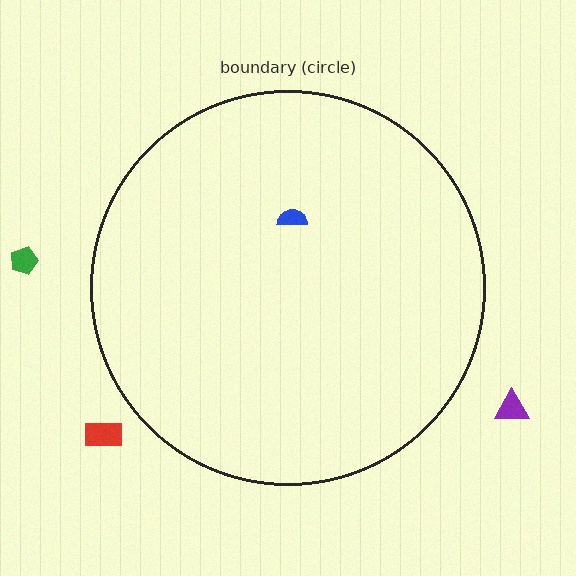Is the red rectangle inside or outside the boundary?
Outside.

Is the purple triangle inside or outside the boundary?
Outside.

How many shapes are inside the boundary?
1 inside, 3 outside.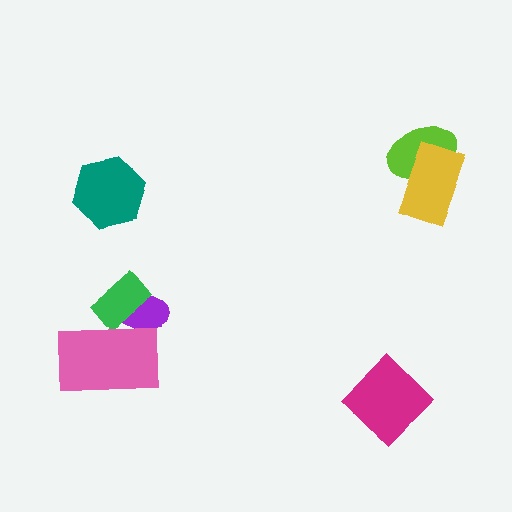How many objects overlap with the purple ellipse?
2 objects overlap with the purple ellipse.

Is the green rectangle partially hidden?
Yes, it is partially covered by another shape.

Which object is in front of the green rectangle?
The pink rectangle is in front of the green rectangle.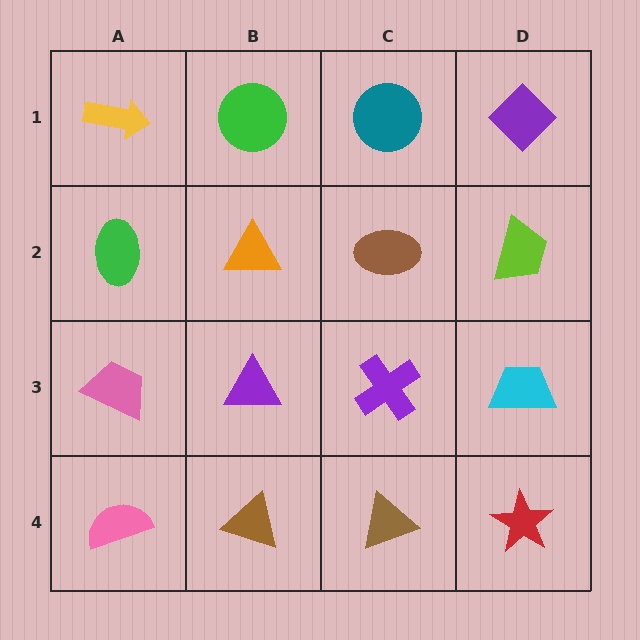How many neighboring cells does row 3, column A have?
3.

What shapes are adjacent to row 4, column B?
A purple triangle (row 3, column B), a pink semicircle (row 4, column A), a brown triangle (row 4, column C).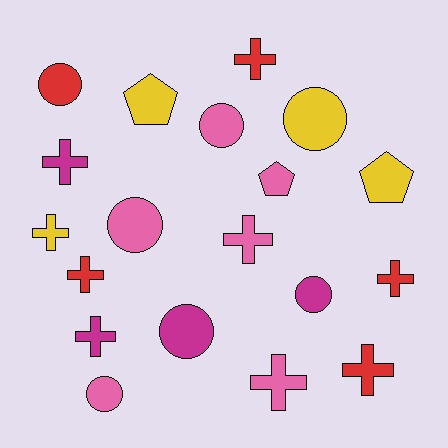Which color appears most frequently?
Pink, with 6 objects.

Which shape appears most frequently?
Cross, with 9 objects.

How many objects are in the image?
There are 19 objects.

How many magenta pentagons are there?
There are no magenta pentagons.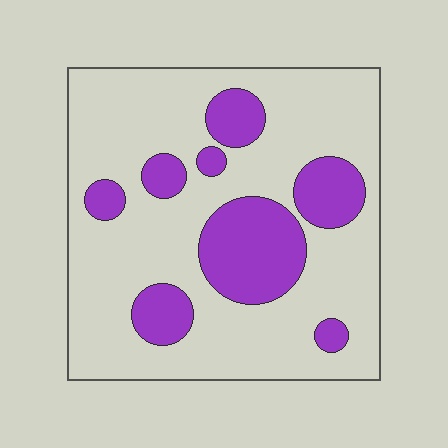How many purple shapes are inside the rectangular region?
8.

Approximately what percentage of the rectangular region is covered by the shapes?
Approximately 25%.